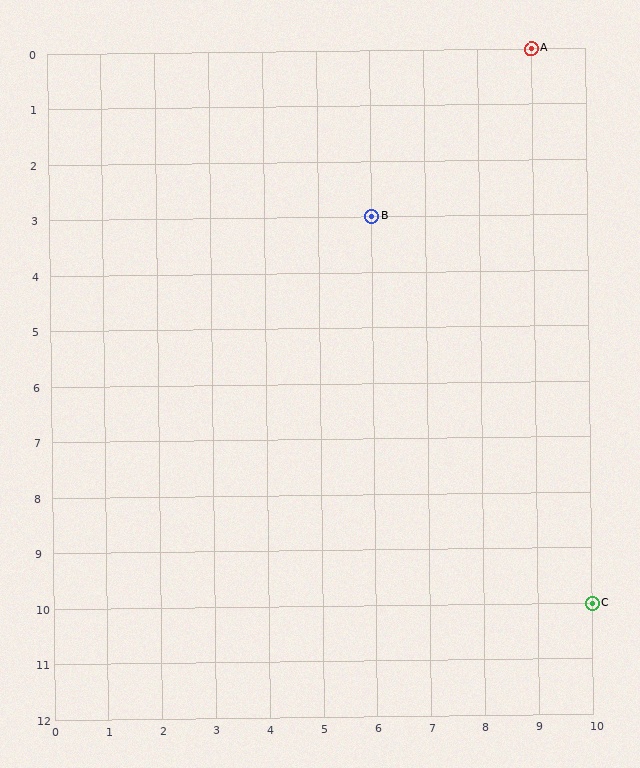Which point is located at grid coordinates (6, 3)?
Point B is at (6, 3).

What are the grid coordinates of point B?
Point B is at grid coordinates (6, 3).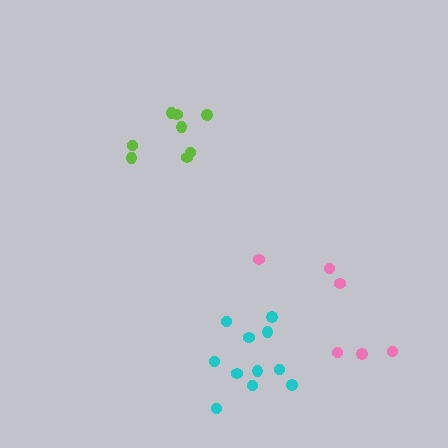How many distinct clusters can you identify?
There are 3 distinct clusters.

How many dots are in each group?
Group 1: 8 dots, Group 2: 11 dots, Group 3: 6 dots (25 total).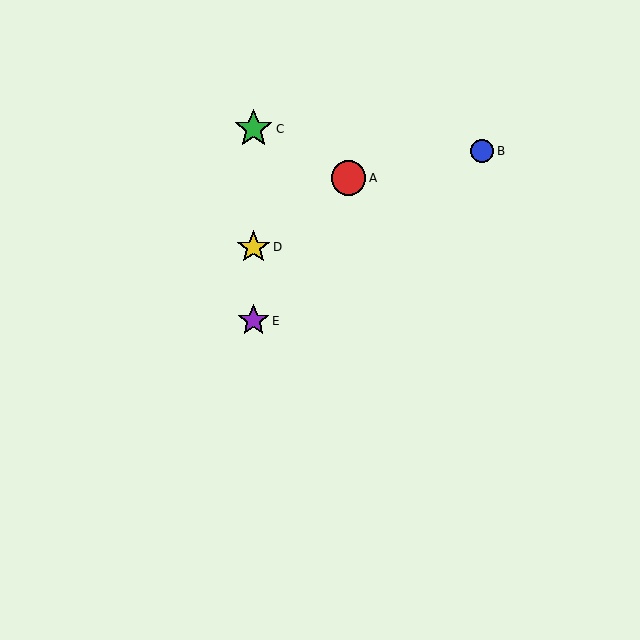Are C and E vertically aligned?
Yes, both are at x≈254.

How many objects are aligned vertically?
3 objects (C, D, E) are aligned vertically.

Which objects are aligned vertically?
Objects C, D, E are aligned vertically.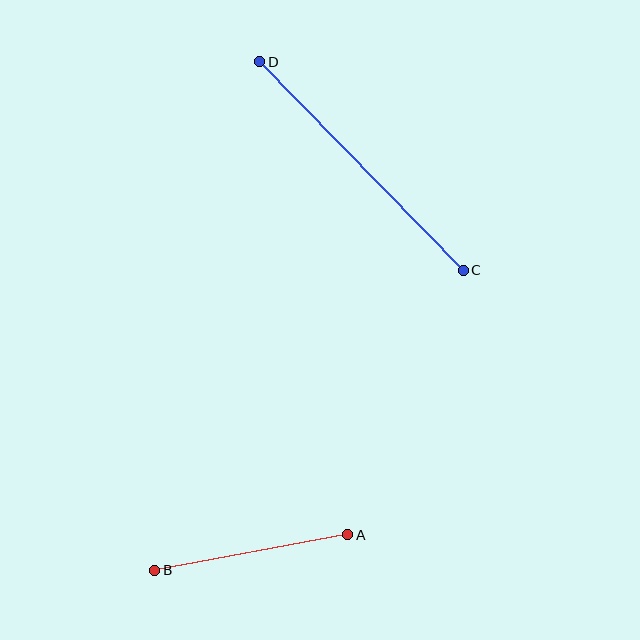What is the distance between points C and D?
The distance is approximately 291 pixels.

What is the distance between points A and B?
The distance is approximately 196 pixels.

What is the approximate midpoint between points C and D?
The midpoint is at approximately (361, 166) pixels.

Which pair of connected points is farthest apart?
Points C and D are farthest apart.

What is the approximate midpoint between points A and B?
The midpoint is at approximately (251, 552) pixels.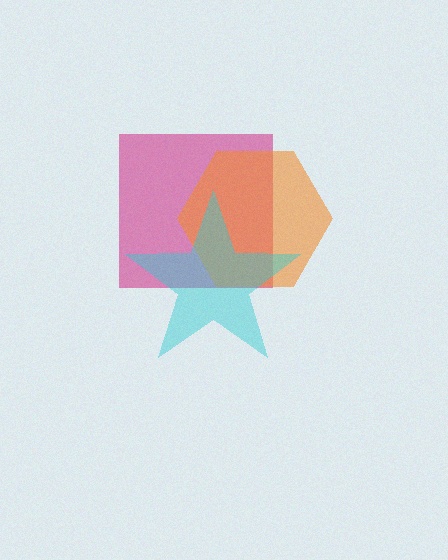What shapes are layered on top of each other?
The layered shapes are: a magenta square, an orange hexagon, a cyan star.